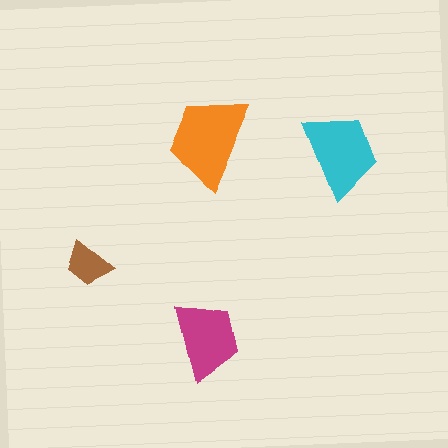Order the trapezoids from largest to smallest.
the orange one, the cyan one, the magenta one, the brown one.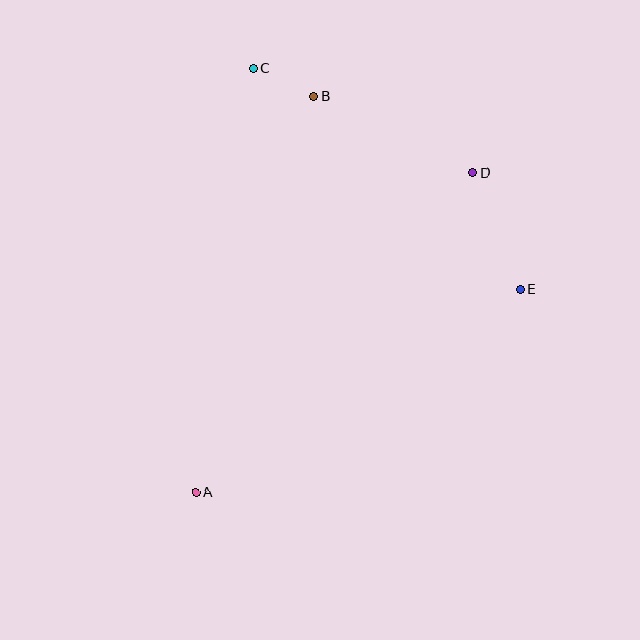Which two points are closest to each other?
Points B and C are closest to each other.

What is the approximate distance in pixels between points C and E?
The distance between C and E is approximately 346 pixels.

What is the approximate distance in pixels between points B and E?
The distance between B and E is approximately 282 pixels.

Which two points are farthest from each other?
Points A and C are farthest from each other.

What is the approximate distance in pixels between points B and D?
The distance between B and D is approximately 176 pixels.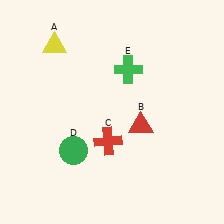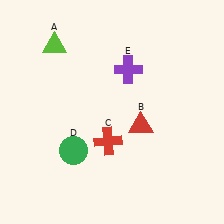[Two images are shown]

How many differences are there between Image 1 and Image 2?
There are 2 differences between the two images.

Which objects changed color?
A changed from yellow to lime. E changed from green to purple.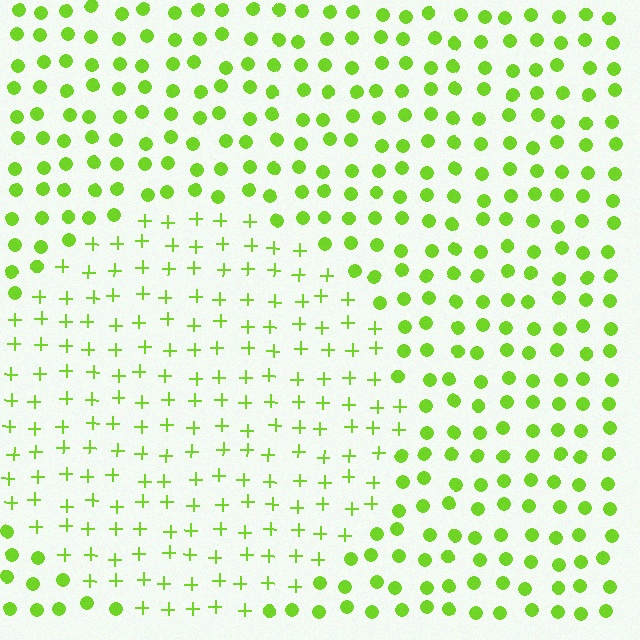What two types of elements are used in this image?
The image uses plus signs inside the circle region and circles outside it.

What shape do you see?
I see a circle.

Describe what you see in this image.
The image is filled with small lime elements arranged in a uniform grid. A circle-shaped region contains plus signs, while the surrounding area contains circles. The boundary is defined purely by the change in element shape.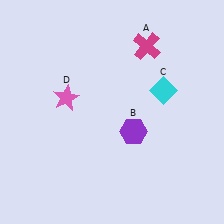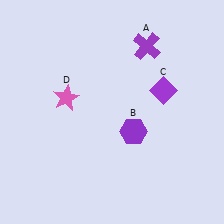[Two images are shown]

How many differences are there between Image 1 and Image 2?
There are 2 differences between the two images.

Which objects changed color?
A changed from magenta to purple. C changed from cyan to purple.